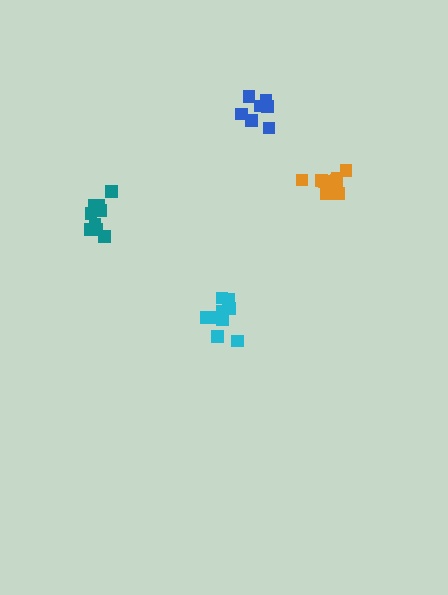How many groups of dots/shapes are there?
There are 4 groups.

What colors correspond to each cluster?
The clusters are colored: cyan, blue, orange, teal.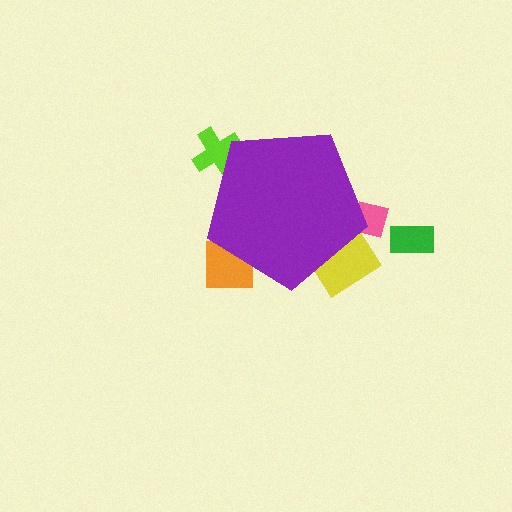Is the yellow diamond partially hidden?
Yes, the yellow diamond is partially hidden behind the purple pentagon.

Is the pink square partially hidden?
Yes, the pink square is partially hidden behind the purple pentagon.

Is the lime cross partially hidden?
Yes, the lime cross is partially hidden behind the purple pentagon.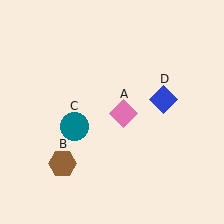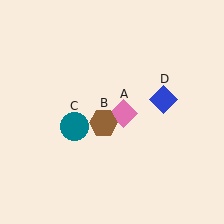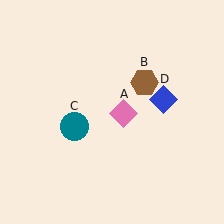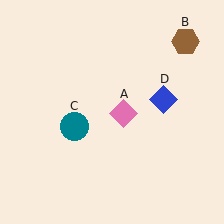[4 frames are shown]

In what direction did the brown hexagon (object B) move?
The brown hexagon (object B) moved up and to the right.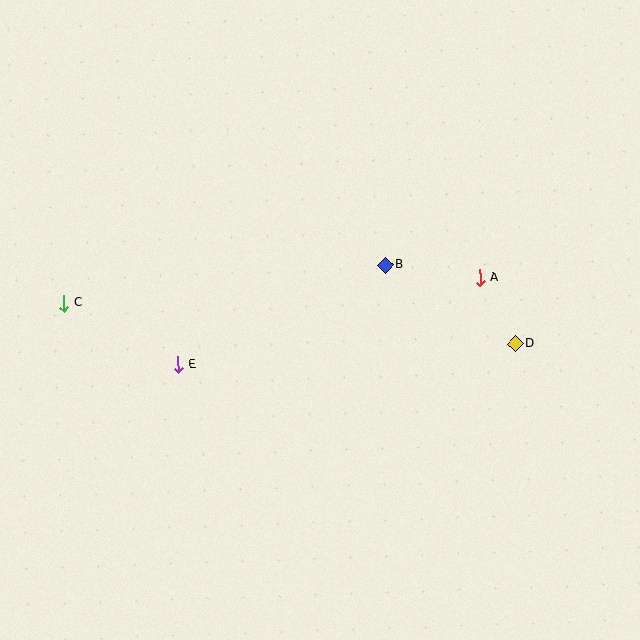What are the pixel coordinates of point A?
Point A is at (480, 278).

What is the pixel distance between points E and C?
The distance between E and C is 130 pixels.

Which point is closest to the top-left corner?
Point C is closest to the top-left corner.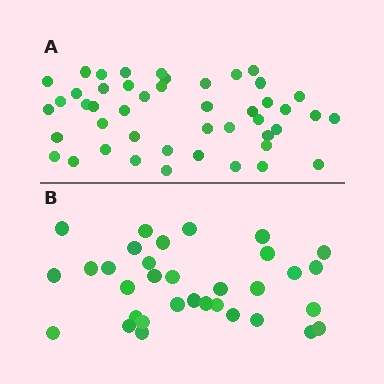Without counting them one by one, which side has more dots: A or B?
Region A (the top region) has more dots.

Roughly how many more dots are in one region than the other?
Region A has approximately 15 more dots than region B.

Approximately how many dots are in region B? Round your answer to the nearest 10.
About 30 dots. (The exact count is 33, which rounds to 30.)